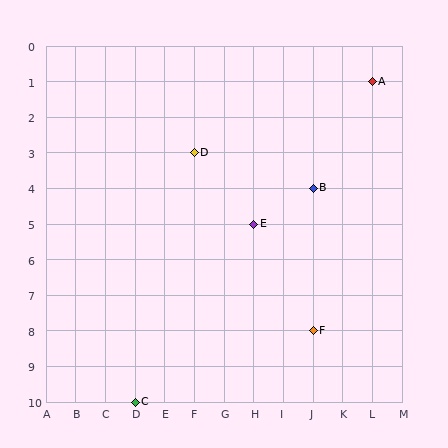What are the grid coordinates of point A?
Point A is at grid coordinates (L, 1).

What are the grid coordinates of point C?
Point C is at grid coordinates (D, 10).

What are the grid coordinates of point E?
Point E is at grid coordinates (H, 5).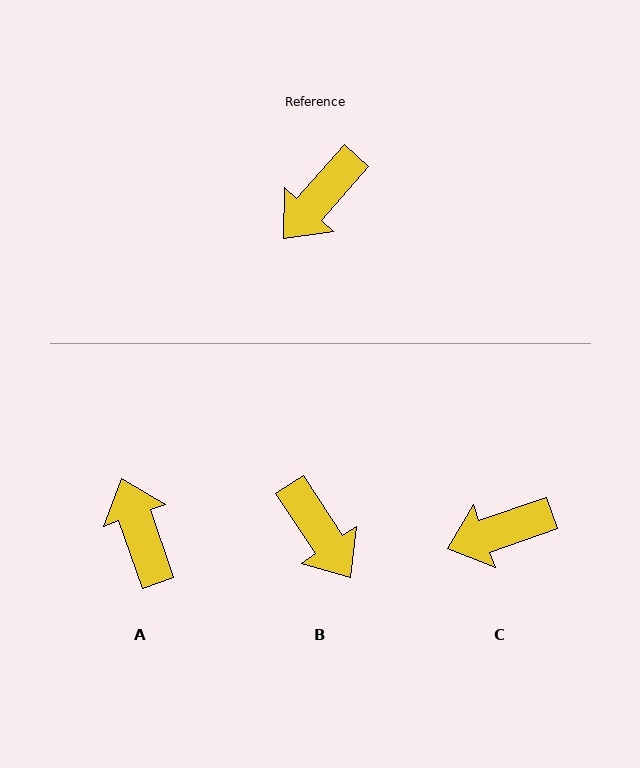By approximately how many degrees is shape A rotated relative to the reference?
Approximately 119 degrees clockwise.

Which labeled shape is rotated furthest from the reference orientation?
A, about 119 degrees away.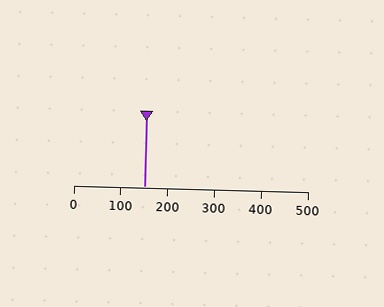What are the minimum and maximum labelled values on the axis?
The axis runs from 0 to 500.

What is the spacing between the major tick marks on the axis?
The major ticks are spaced 100 apart.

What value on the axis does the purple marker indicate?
The marker indicates approximately 150.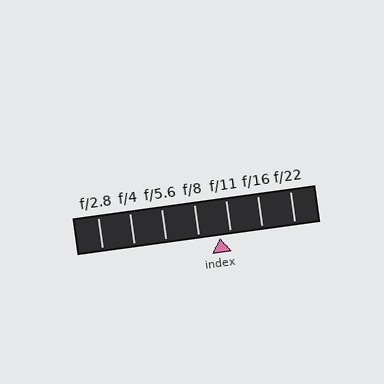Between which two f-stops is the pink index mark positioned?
The index mark is between f/8 and f/11.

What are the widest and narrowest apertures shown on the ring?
The widest aperture shown is f/2.8 and the narrowest is f/22.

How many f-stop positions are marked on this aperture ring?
There are 7 f-stop positions marked.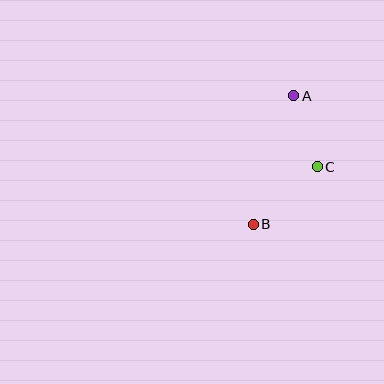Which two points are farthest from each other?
Points A and B are farthest from each other.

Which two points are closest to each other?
Points A and C are closest to each other.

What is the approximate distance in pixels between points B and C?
The distance between B and C is approximately 86 pixels.